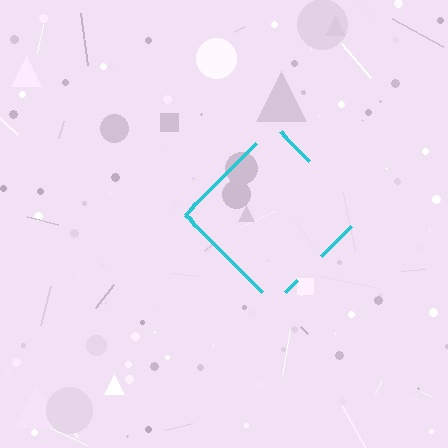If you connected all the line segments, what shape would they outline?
They would outline a diamond.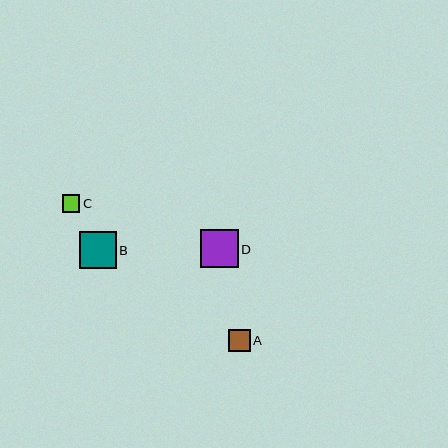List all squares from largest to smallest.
From largest to smallest: D, B, A, C.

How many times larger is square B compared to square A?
Square B is approximately 1.6 times the size of square A.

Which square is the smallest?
Square C is the smallest with a size of approximately 17 pixels.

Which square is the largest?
Square D is the largest with a size of approximately 37 pixels.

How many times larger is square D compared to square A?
Square D is approximately 1.7 times the size of square A.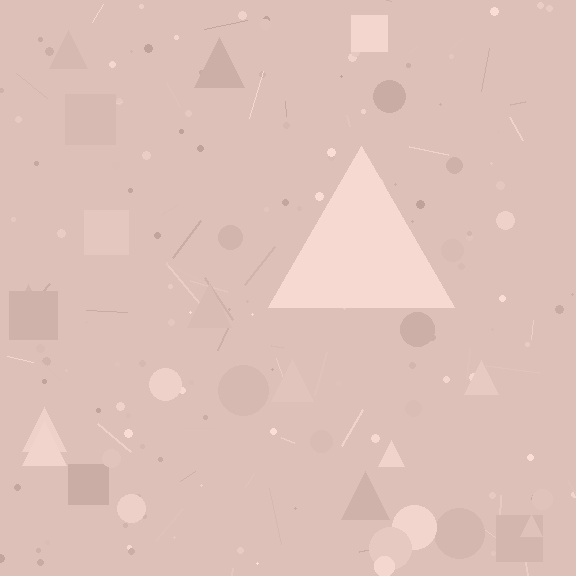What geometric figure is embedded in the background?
A triangle is embedded in the background.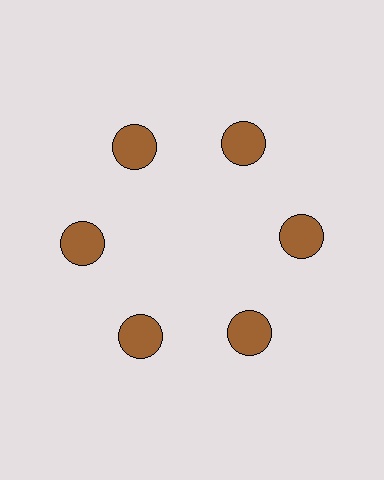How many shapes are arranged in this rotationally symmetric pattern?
There are 6 shapes, arranged in 6 groups of 1.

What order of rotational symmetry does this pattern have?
This pattern has 6-fold rotational symmetry.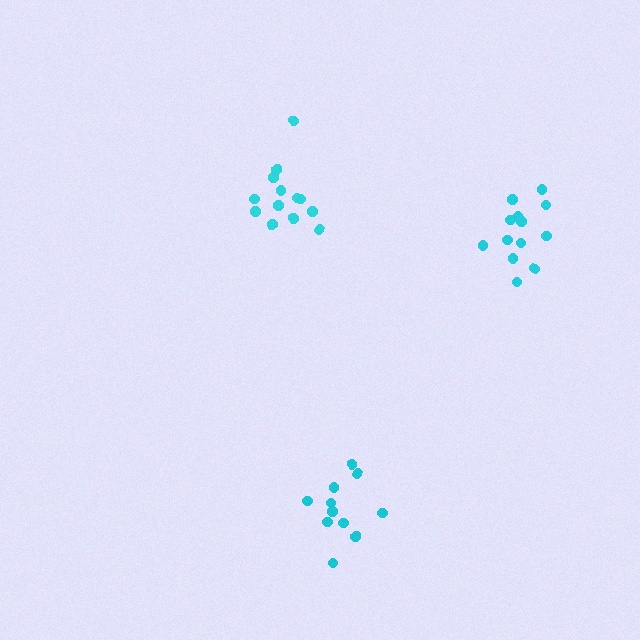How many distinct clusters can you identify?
There are 3 distinct clusters.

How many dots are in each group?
Group 1: 11 dots, Group 2: 13 dots, Group 3: 13 dots (37 total).